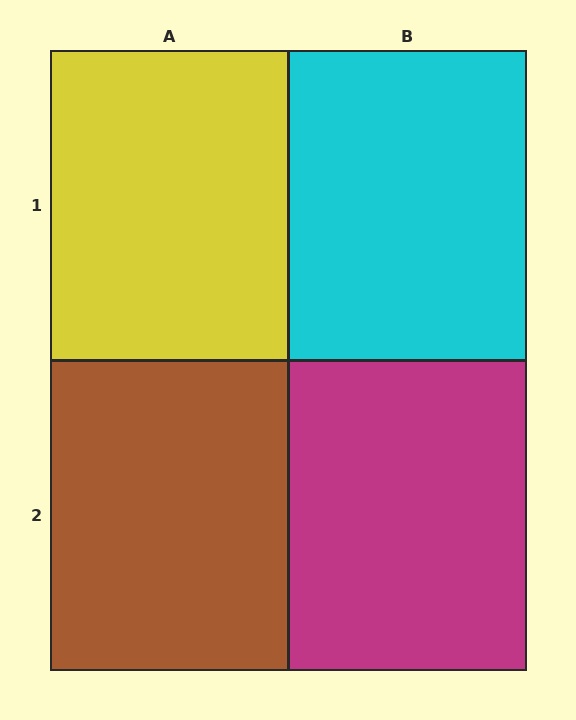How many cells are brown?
1 cell is brown.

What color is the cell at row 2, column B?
Magenta.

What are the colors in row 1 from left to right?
Yellow, cyan.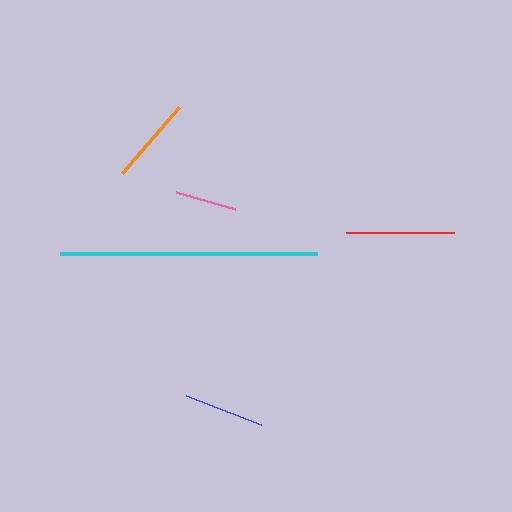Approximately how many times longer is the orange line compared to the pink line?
The orange line is approximately 1.4 times the length of the pink line.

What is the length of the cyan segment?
The cyan segment is approximately 256 pixels long.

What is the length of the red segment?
The red segment is approximately 108 pixels long.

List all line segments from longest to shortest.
From longest to shortest: cyan, red, orange, blue, pink.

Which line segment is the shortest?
The pink line is the shortest at approximately 62 pixels.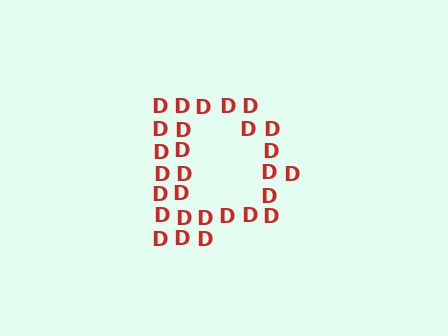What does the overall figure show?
The overall figure shows the letter D.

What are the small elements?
The small elements are letter D's.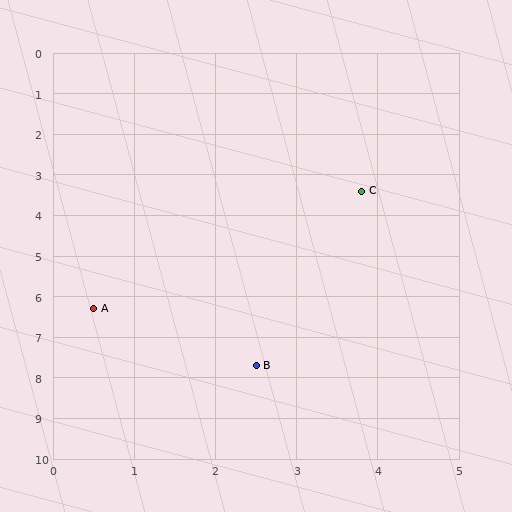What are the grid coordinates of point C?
Point C is at approximately (3.8, 3.4).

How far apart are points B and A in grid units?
Points B and A are about 2.4 grid units apart.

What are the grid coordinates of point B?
Point B is at approximately (2.5, 7.7).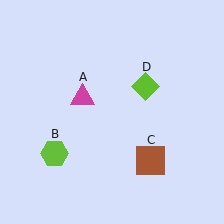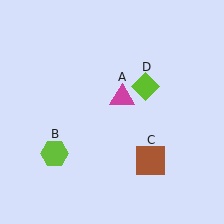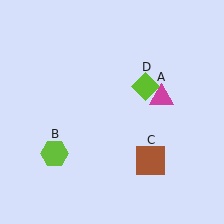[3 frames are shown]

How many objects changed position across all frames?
1 object changed position: magenta triangle (object A).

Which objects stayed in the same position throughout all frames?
Lime hexagon (object B) and brown square (object C) and lime diamond (object D) remained stationary.